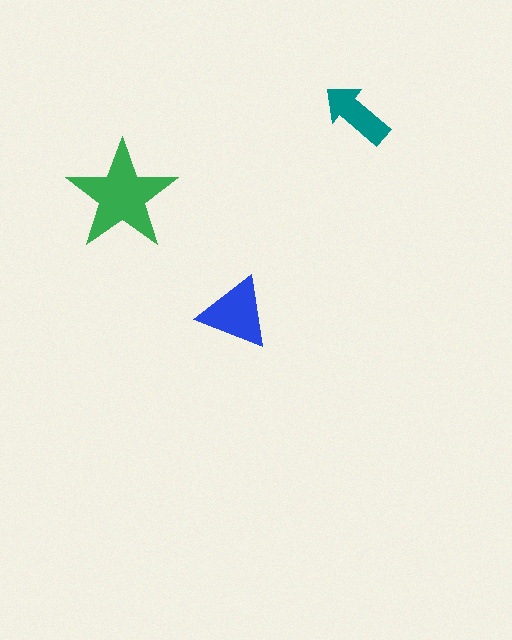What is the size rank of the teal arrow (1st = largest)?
3rd.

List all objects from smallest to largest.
The teal arrow, the blue triangle, the green star.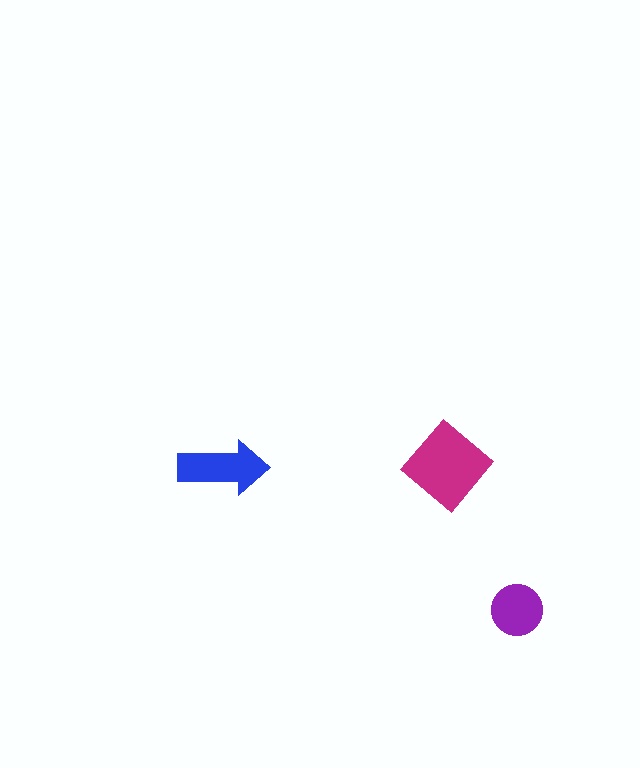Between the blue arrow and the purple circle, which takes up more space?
The blue arrow.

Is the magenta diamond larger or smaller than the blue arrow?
Larger.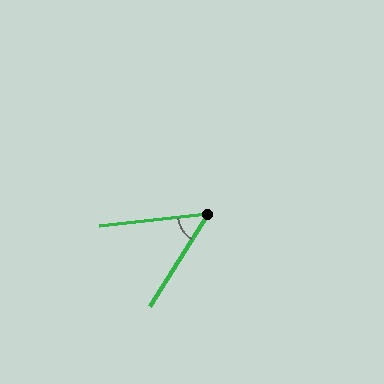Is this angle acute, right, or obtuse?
It is acute.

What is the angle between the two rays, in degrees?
Approximately 52 degrees.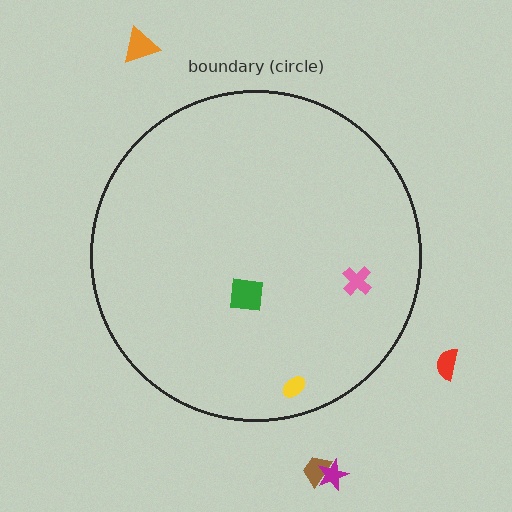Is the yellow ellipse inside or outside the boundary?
Inside.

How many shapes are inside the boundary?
3 inside, 4 outside.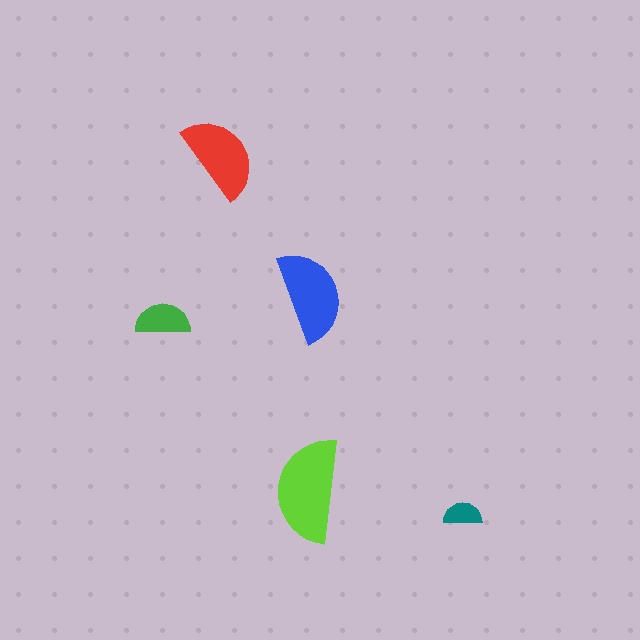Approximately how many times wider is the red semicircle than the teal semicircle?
About 2.5 times wider.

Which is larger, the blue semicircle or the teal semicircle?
The blue one.